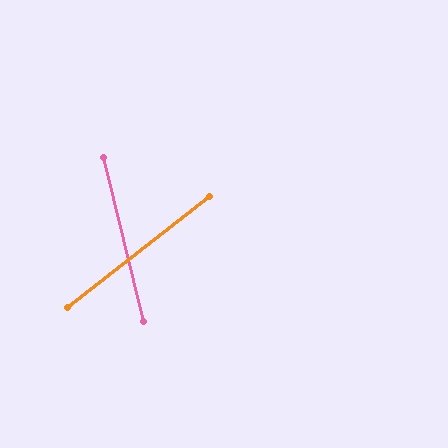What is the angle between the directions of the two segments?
Approximately 65 degrees.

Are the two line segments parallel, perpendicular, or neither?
Neither parallel nor perpendicular — they differ by about 65°.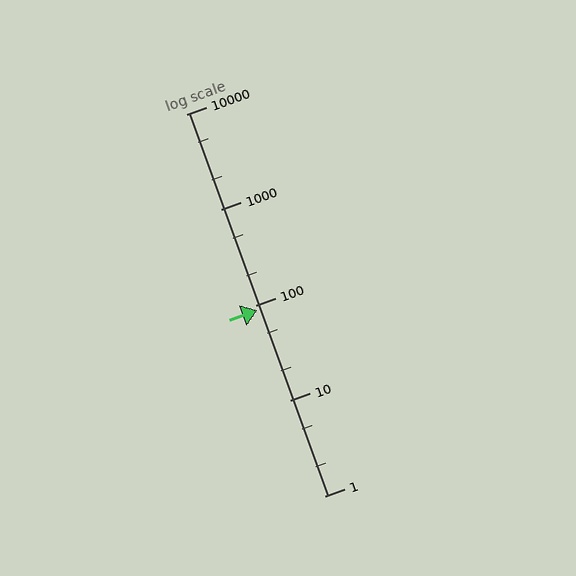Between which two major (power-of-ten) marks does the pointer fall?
The pointer is between 10 and 100.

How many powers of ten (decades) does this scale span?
The scale spans 4 decades, from 1 to 10000.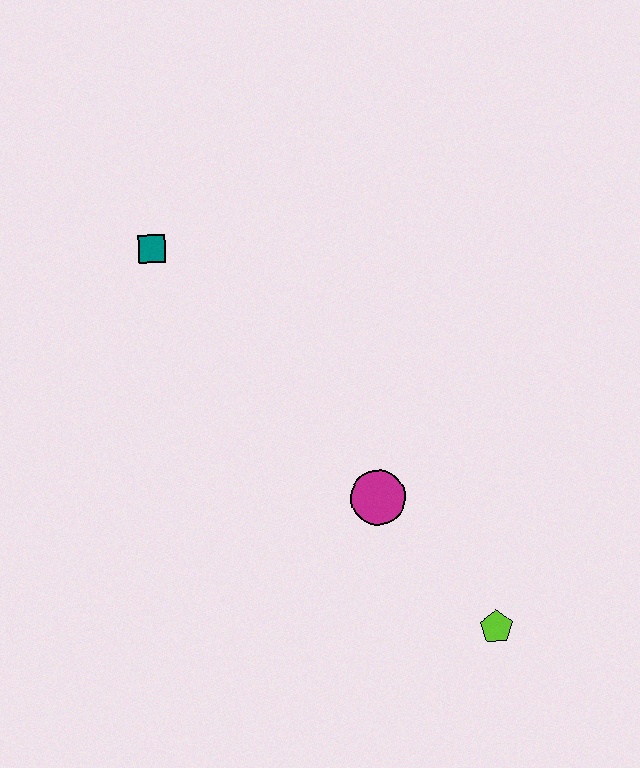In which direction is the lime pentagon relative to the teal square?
The lime pentagon is below the teal square.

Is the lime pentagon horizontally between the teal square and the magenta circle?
No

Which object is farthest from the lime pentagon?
The teal square is farthest from the lime pentagon.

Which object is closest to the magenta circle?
The lime pentagon is closest to the magenta circle.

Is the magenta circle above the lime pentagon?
Yes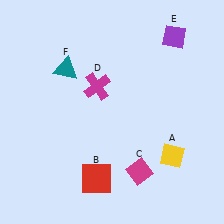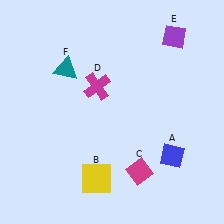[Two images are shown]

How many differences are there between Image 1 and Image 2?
There are 2 differences between the two images.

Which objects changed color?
A changed from yellow to blue. B changed from red to yellow.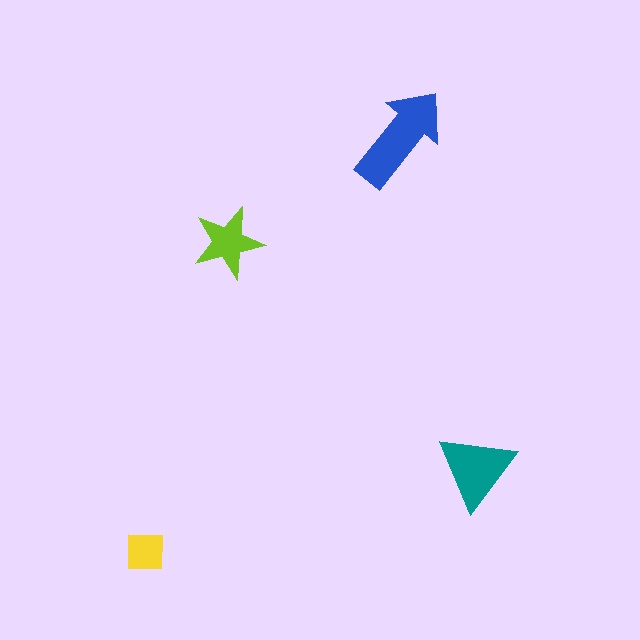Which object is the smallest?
The yellow square.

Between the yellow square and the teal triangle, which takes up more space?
The teal triangle.